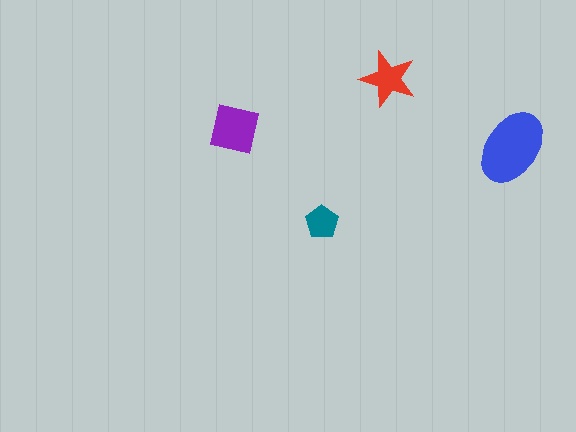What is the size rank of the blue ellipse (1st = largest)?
1st.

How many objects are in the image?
There are 4 objects in the image.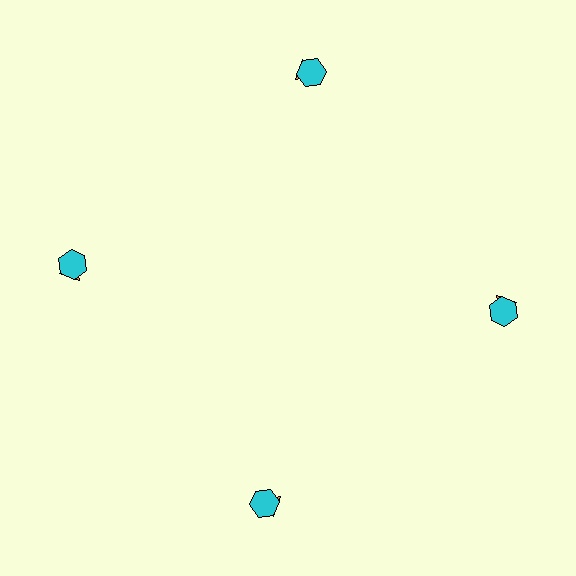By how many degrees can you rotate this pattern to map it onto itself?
The pattern maps onto itself every 90 degrees of rotation.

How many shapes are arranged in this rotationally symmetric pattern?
There are 8 shapes, arranged in 4 groups of 2.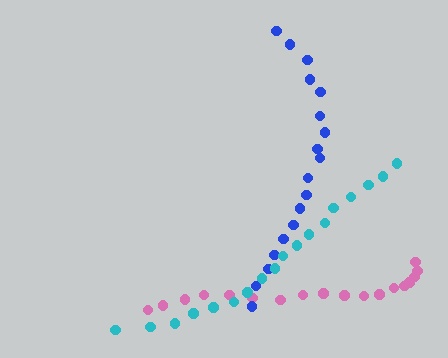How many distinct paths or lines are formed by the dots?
There are 3 distinct paths.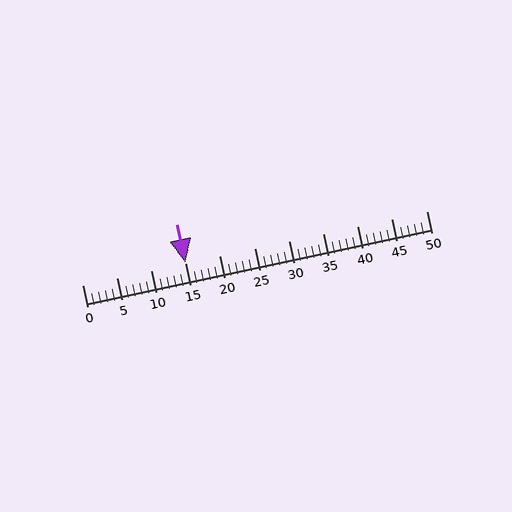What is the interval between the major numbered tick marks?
The major tick marks are spaced 5 units apart.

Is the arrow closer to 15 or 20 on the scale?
The arrow is closer to 15.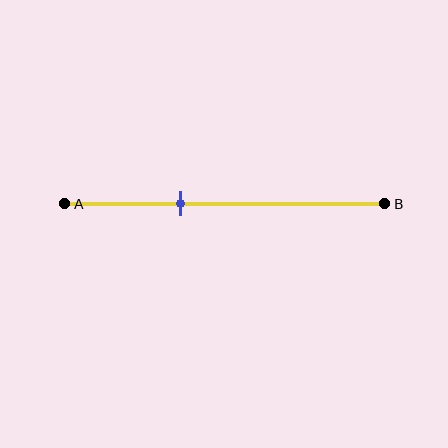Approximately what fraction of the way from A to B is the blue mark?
The blue mark is approximately 35% of the way from A to B.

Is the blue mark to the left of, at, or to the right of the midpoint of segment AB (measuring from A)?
The blue mark is to the left of the midpoint of segment AB.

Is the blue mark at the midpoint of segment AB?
No, the mark is at about 35% from A, not at the 50% midpoint.